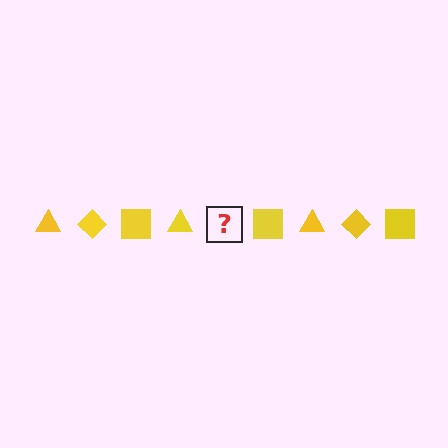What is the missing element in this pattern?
The missing element is a yellow diamond.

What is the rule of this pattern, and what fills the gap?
The rule is that the pattern cycles through triangle, diamond, square shapes in yellow. The gap should be filled with a yellow diamond.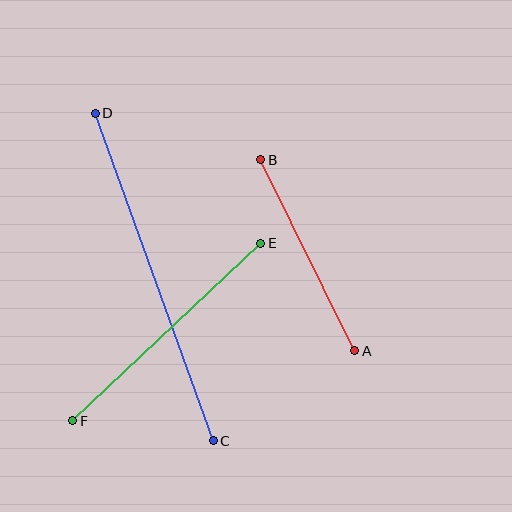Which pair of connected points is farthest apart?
Points C and D are farthest apart.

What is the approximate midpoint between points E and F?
The midpoint is at approximately (167, 332) pixels.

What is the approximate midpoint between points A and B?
The midpoint is at approximately (308, 255) pixels.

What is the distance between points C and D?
The distance is approximately 348 pixels.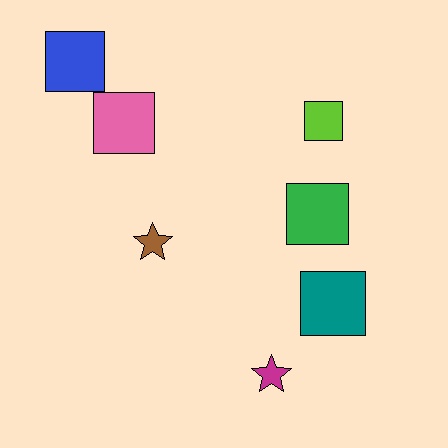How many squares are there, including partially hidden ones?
There are 5 squares.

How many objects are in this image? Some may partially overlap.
There are 7 objects.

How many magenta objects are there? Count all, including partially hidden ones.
There is 1 magenta object.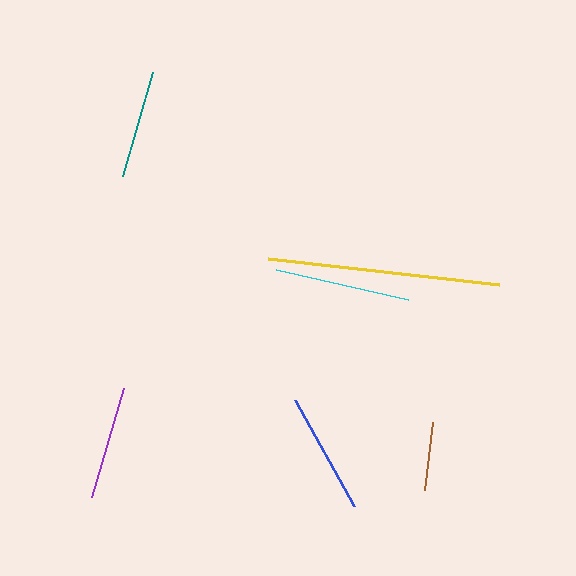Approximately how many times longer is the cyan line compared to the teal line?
The cyan line is approximately 1.2 times the length of the teal line.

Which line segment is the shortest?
The brown line is the shortest at approximately 68 pixels.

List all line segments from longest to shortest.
From longest to shortest: yellow, cyan, blue, purple, teal, brown.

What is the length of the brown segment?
The brown segment is approximately 68 pixels long.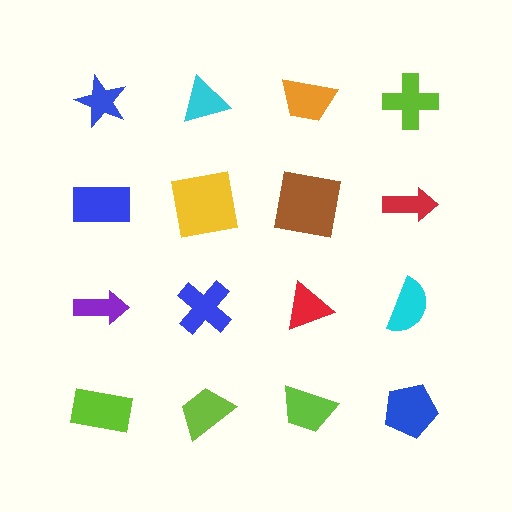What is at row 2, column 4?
A red arrow.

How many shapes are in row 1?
4 shapes.